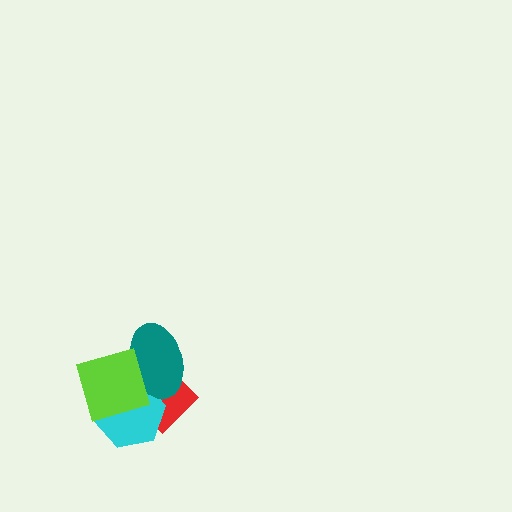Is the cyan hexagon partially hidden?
Yes, it is partially covered by another shape.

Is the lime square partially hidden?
No, no other shape covers it.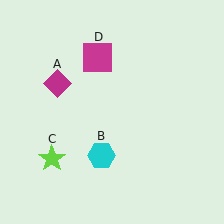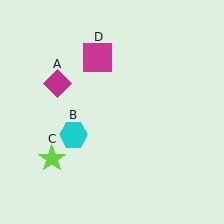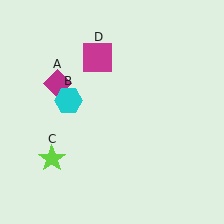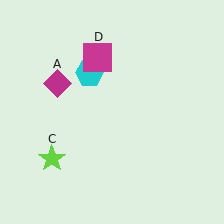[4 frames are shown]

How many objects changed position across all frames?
1 object changed position: cyan hexagon (object B).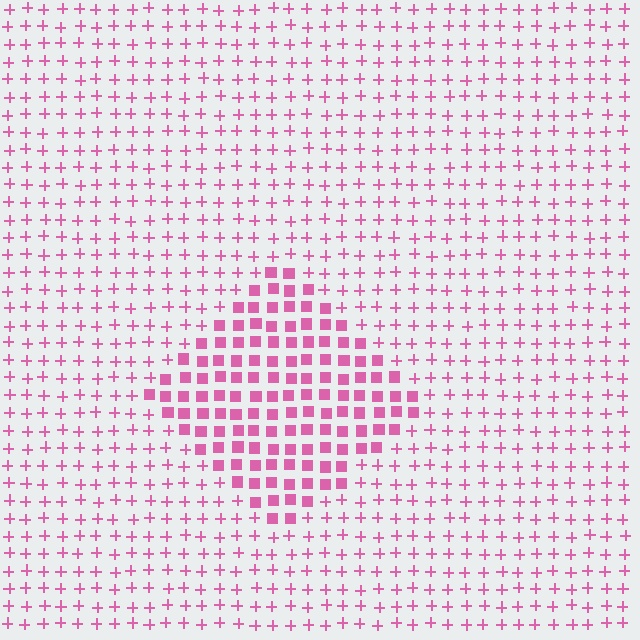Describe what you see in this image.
The image is filled with small pink elements arranged in a uniform grid. A diamond-shaped region contains squares, while the surrounding area contains plus signs. The boundary is defined purely by the change in element shape.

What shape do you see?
I see a diamond.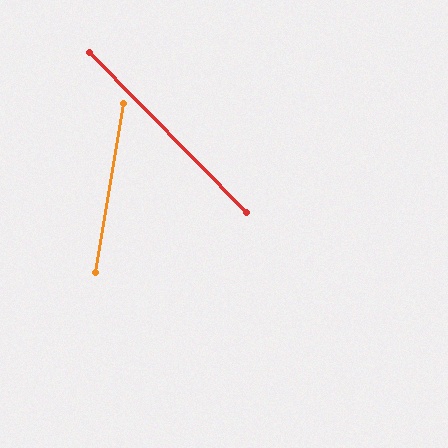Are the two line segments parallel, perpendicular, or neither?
Neither parallel nor perpendicular — they differ by about 54°.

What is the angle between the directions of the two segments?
Approximately 54 degrees.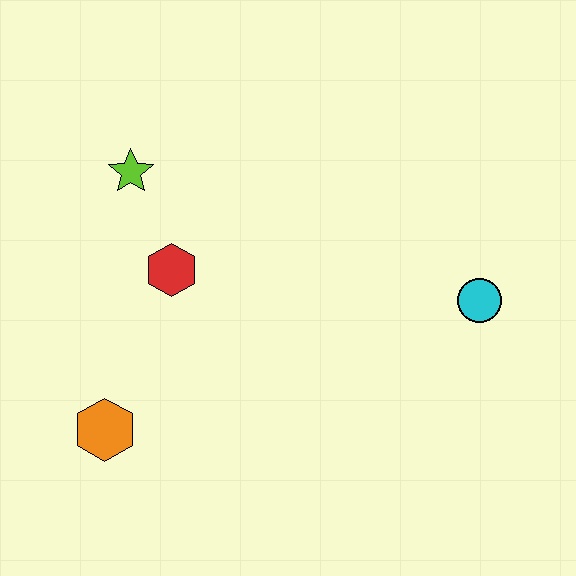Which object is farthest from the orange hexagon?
The cyan circle is farthest from the orange hexagon.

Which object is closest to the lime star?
The red hexagon is closest to the lime star.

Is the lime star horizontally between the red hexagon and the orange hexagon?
Yes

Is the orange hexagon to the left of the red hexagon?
Yes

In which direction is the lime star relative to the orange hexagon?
The lime star is above the orange hexagon.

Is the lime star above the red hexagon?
Yes